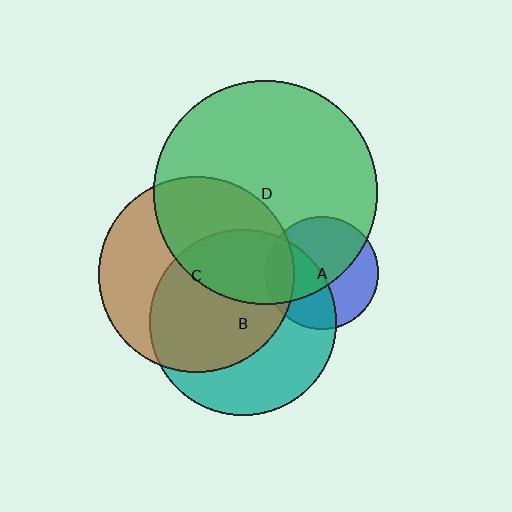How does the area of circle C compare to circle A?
Approximately 3.0 times.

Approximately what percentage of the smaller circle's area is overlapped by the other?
Approximately 60%.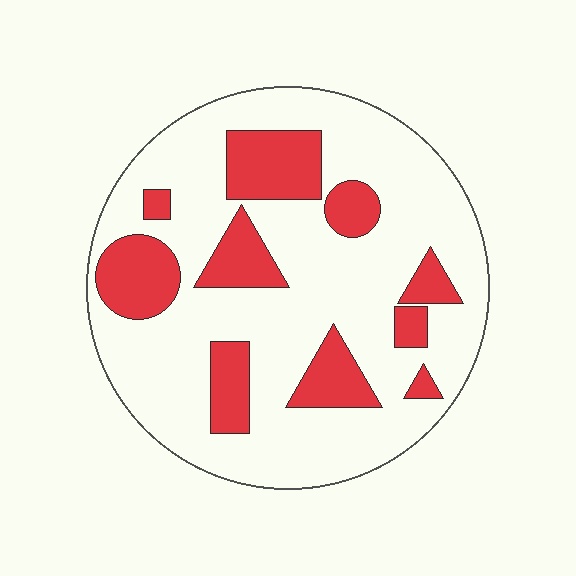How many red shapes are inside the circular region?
10.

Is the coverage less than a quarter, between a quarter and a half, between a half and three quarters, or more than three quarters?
Between a quarter and a half.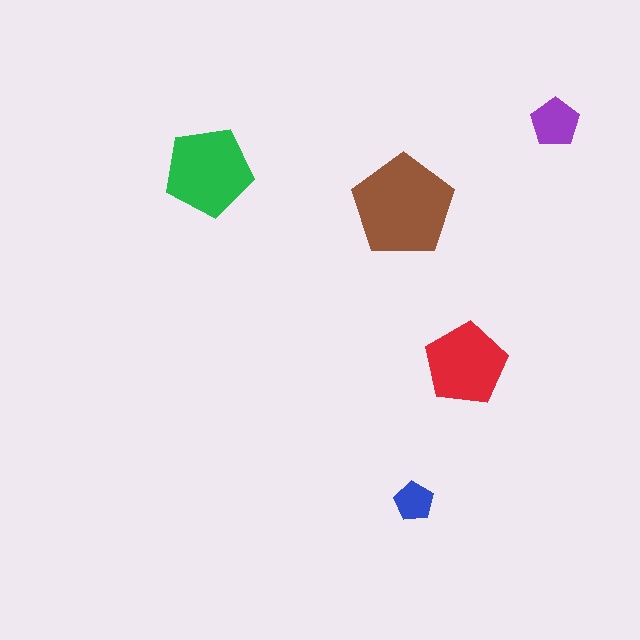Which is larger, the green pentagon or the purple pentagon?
The green one.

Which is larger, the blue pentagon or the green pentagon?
The green one.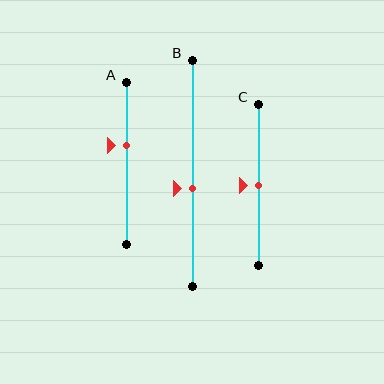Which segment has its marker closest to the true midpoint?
Segment C has its marker closest to the true midpoint.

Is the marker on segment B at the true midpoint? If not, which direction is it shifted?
No, the marker on segment B is shifted downward by about 7% of the segment length.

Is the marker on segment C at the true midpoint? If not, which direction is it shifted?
Yes, the marker on segment C is at the true midpoint.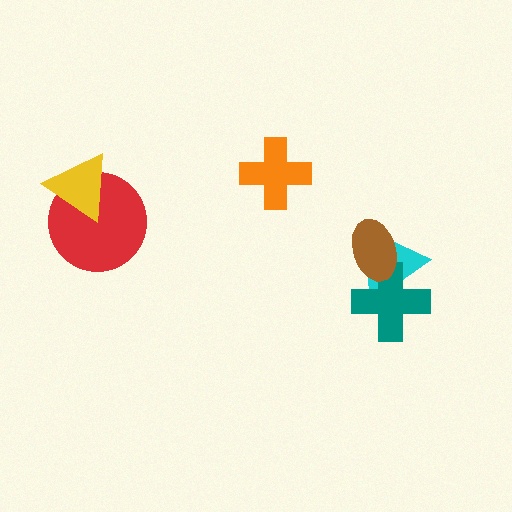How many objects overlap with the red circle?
1 object overlaps with the red circle.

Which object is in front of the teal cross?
The brown ellipse is in front of the teal cross.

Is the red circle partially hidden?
Yes, it is partially covered by another shape.